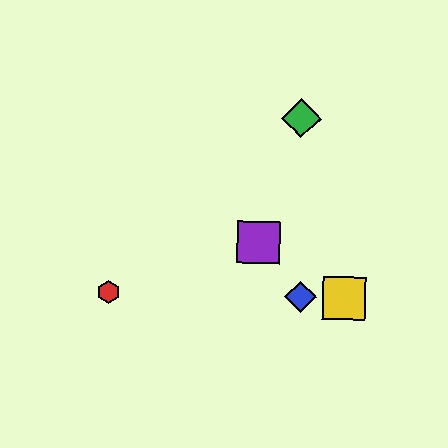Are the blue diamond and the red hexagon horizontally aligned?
Yes, both are at y≈297.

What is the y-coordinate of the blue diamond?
The blue diamond is at y≈297.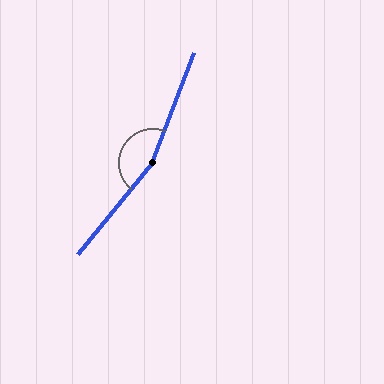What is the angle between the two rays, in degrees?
Approximately 162 degrees.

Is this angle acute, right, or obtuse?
It is obtuse.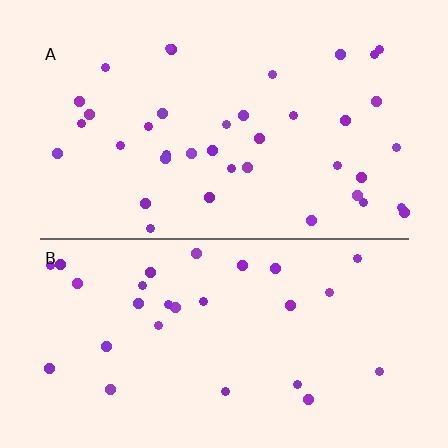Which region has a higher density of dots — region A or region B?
A (the top).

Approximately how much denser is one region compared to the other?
Approximately 1.4× — region A over region B.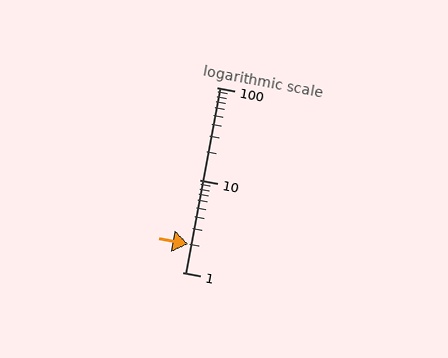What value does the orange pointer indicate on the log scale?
The pointer indicates approximately 2.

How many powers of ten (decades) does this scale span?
The scale spans 2 decades, from 1 to 100.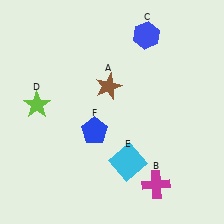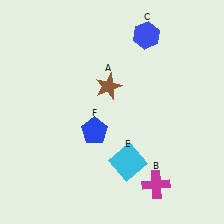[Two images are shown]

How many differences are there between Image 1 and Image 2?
There is 1 difference between the two images.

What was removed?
The lime star (D) was removed in Image 2.